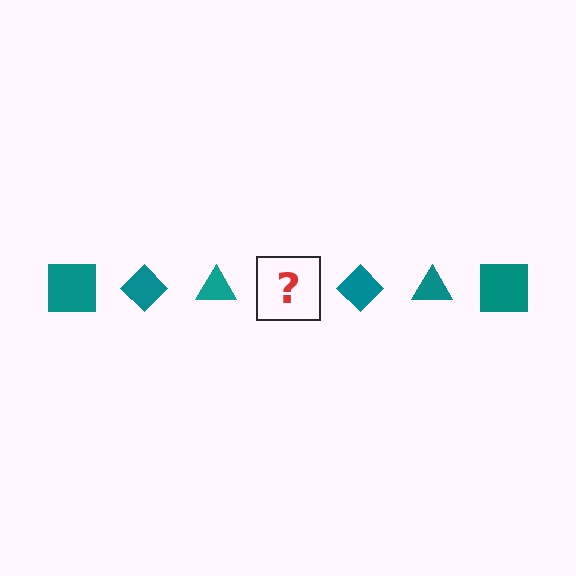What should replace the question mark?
The question mark should be replaced with a teal square.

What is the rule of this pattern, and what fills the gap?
The rule is that the pattern cycles through square, diamond, triangle shapes in teal. The gap should be filled with a teal square.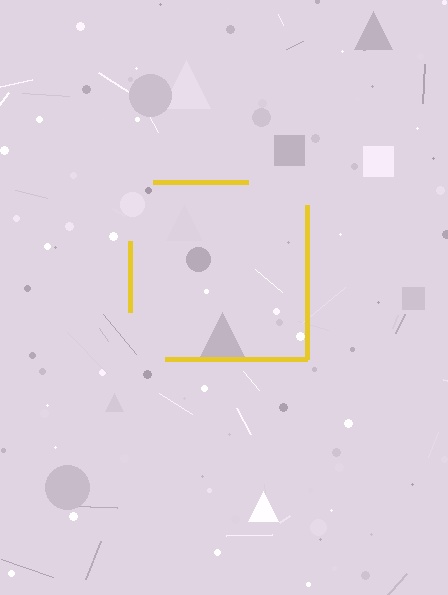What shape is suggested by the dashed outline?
The dashed outline suggests a square.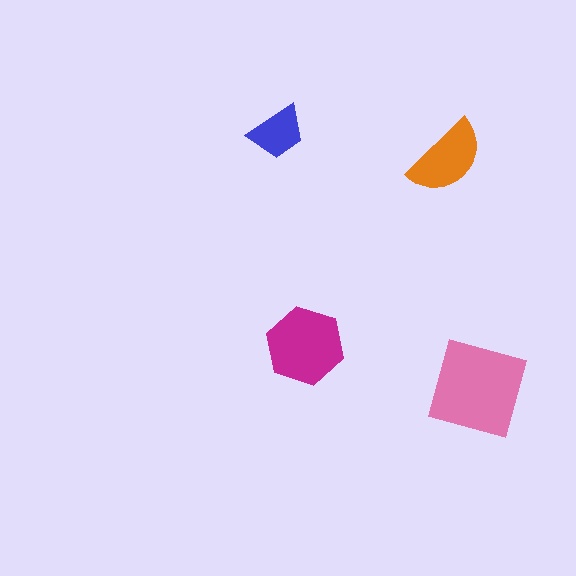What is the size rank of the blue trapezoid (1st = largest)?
4th.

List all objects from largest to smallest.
The pink diamond, the magenta hexagon, the orange semicircle, the blue trapezoid.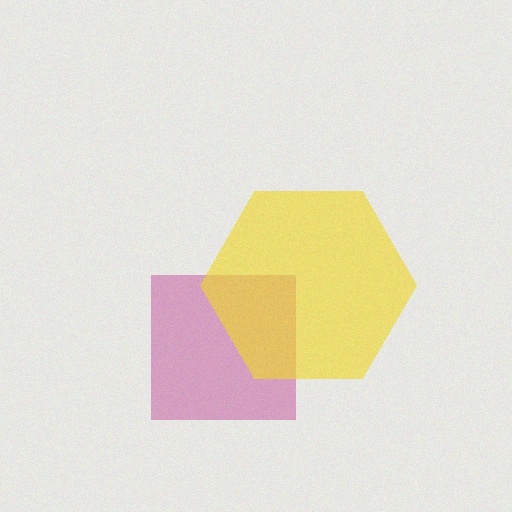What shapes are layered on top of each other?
The layered shapes are: a magenta square, a yellow hexagon.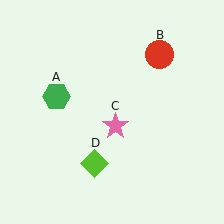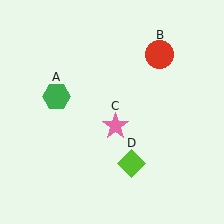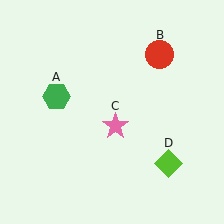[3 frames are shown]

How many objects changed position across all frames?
1 object changed position: lime diamond (object D).